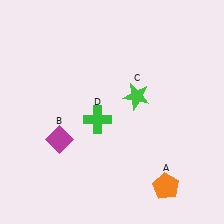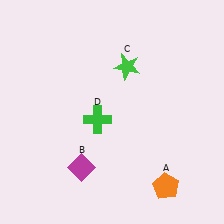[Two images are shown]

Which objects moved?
The objects that moved are: the magenta diamond (B), the green star (C).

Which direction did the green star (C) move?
The green star (C) moved up.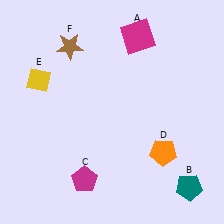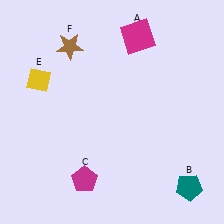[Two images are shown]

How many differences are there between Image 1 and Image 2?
There is 1 difference between the two images.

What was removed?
The orange pentagon (D) was removed in Image 2.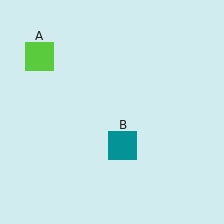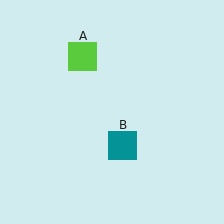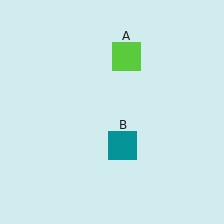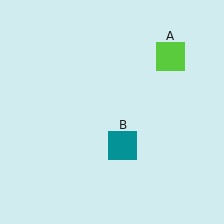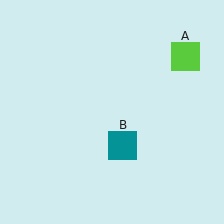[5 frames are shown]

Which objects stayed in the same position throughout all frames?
Teal square (object B) remained stationary.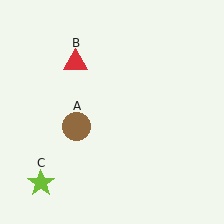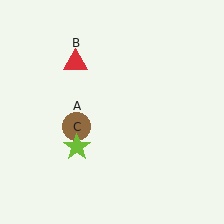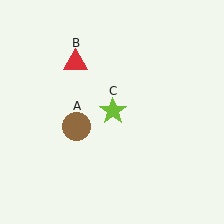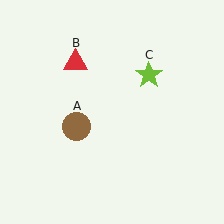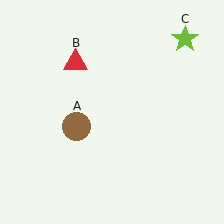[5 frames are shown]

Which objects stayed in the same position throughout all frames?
Brown circle (object A) and red triangle (object B) remained stationary.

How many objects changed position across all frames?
1 object changed position: lime star (object C).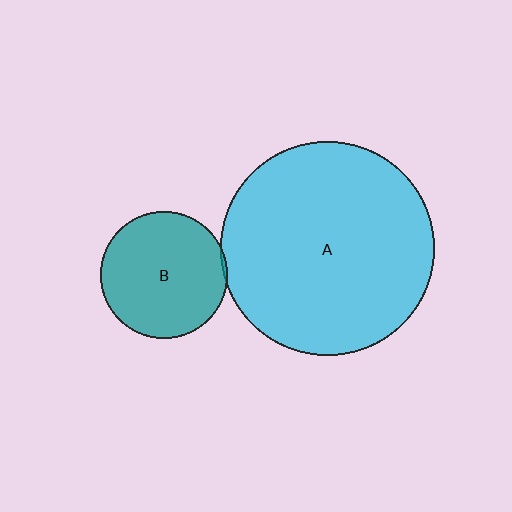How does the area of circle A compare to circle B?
Approximately 2.8 times.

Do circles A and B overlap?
Yes.